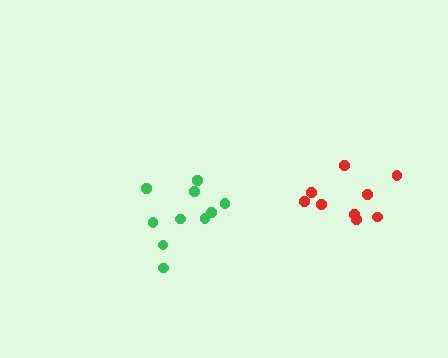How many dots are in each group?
Group 1: 10 dots, Group 2: 9 dots (19 total).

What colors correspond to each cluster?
The clusters are colored: green, red.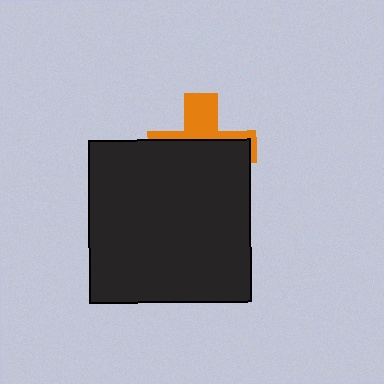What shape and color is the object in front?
The object in front is a black square.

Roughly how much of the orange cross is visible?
A small part of it is visible (roughly 38%).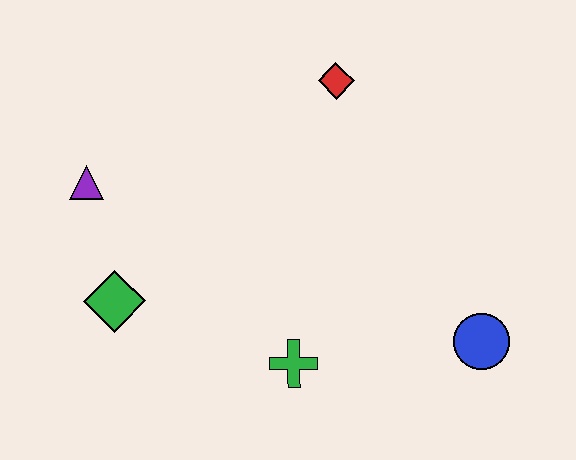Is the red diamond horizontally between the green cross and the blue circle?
Yes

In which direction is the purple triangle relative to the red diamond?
The purple triangle is to the left of the red diamond.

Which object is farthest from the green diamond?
The blue circle is farthest from the green diamond.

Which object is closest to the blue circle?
The green cross is closest to the blue circle.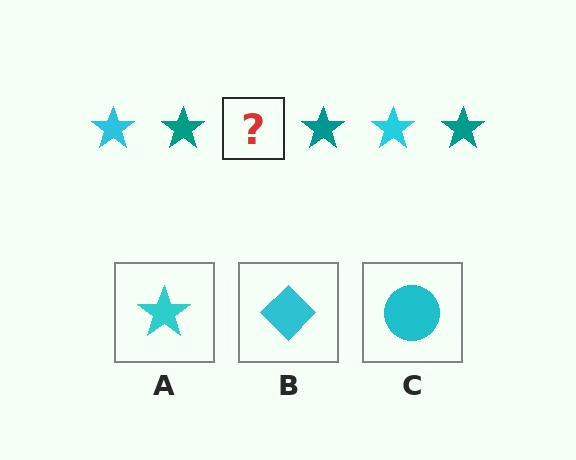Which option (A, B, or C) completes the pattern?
A.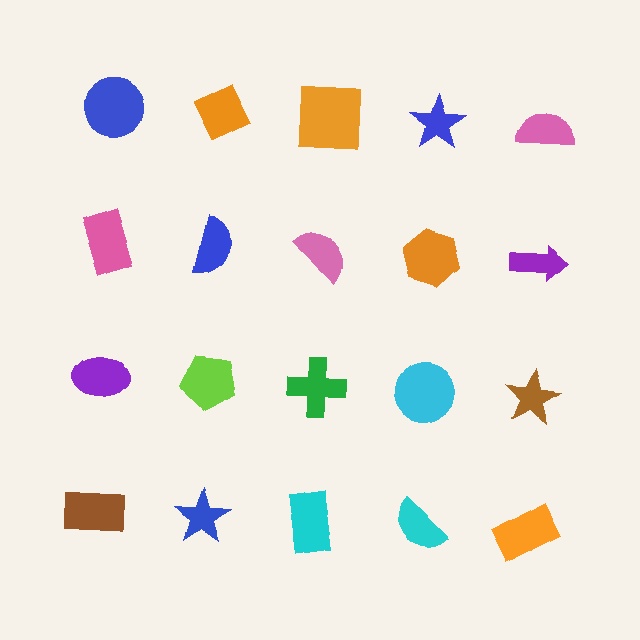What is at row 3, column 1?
A purple ellipse.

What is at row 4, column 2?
A blue star.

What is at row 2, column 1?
A pink rectangle.